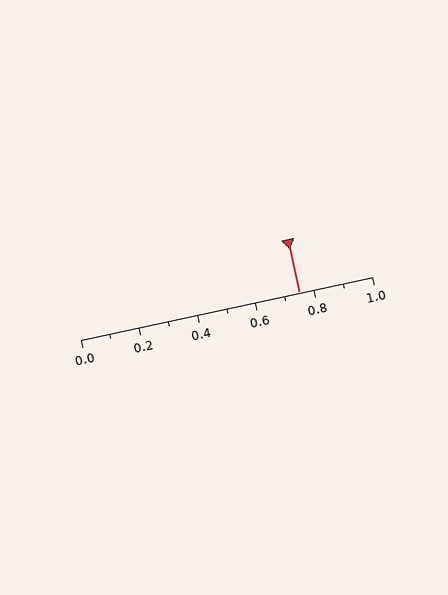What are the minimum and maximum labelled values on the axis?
The axis runs from 0.0 to 1.0.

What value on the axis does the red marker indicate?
The marker indicates approximately 0.75.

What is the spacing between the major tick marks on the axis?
The major ticks are spaced 0.2 apart.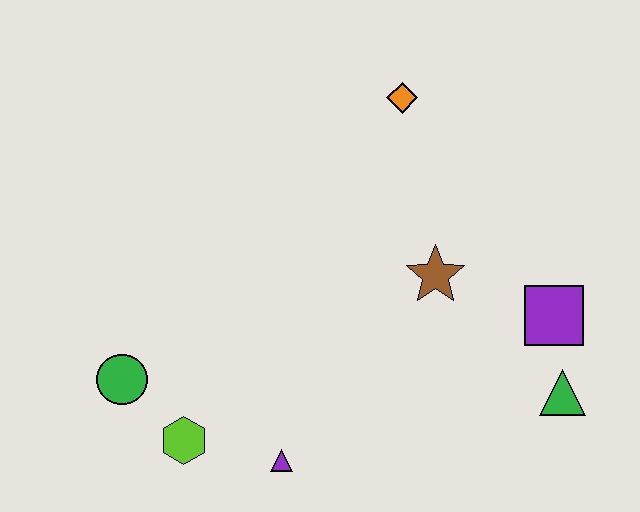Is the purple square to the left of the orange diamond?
No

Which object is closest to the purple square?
The green triangle is closest to the purple square.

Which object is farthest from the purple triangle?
The orange diamond is farthest from the purple triangle.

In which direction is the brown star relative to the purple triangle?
The brown star is above the purple triangle.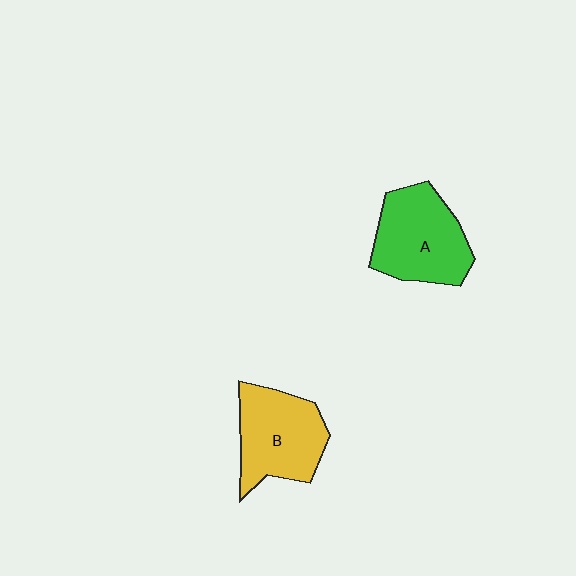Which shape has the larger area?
Shape A (green).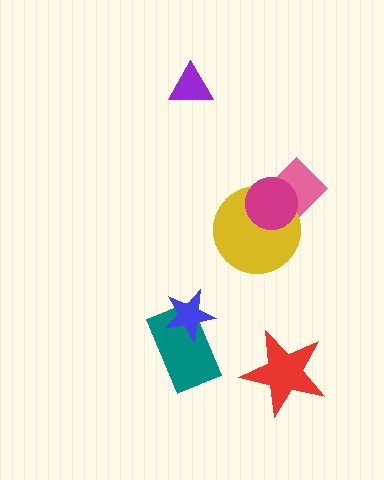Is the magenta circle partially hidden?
No, no other shape covers it.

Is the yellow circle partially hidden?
Yes, it is partially covered by another shape.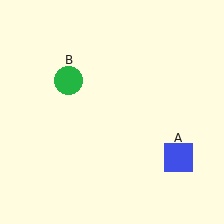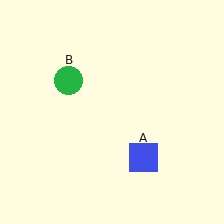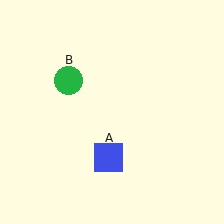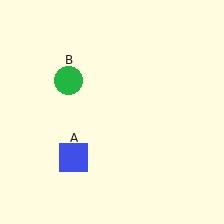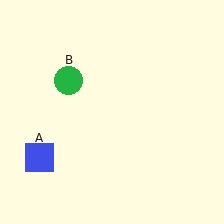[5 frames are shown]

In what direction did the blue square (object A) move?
The blue square (object A) moved left.